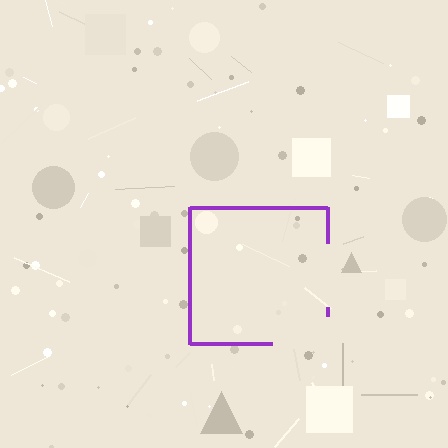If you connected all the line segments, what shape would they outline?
They would outline a square.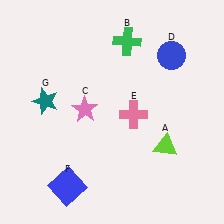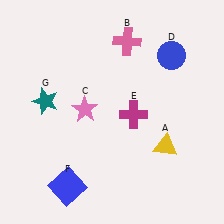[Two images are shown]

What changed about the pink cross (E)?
In Image 1, E is pink. In Image 2, it changed to magenta.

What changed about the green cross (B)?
In Image 1, B is green. In Image 2, it changed to pink.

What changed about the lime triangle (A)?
In Image 1, A is lime. In Image 2, it changed to yellow.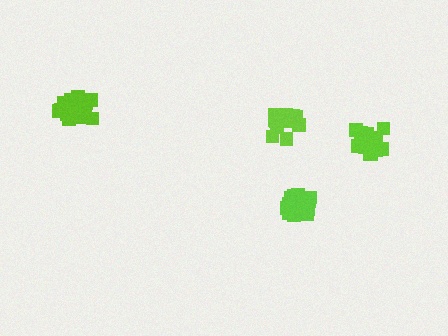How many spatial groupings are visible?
There are 4 spatial groupings.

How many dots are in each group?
Group 1: 19 dots, Group 2: 15 dots, Group 3: 19 dots, Group 4: 21 dots (74 total).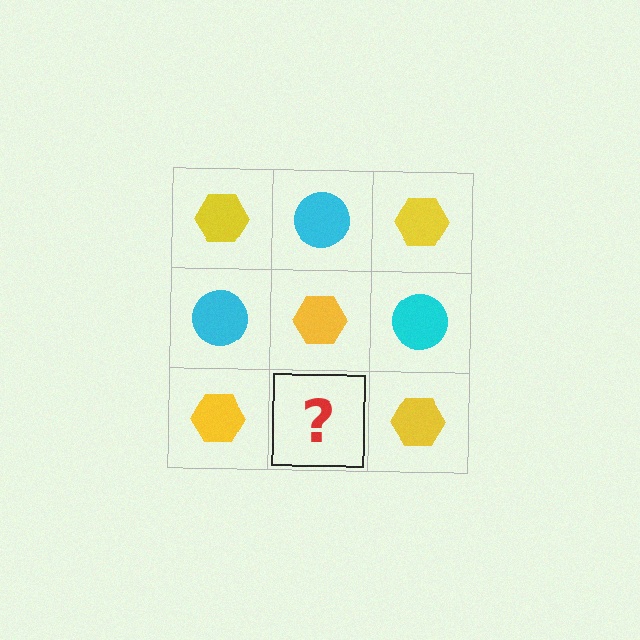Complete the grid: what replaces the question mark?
The question mark should be replaced with a cyan circle.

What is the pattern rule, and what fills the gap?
The rule is that it alternates yellow hexagon and cyan circle in a checkerboard pattern. The gap should be filled with a cyan circle.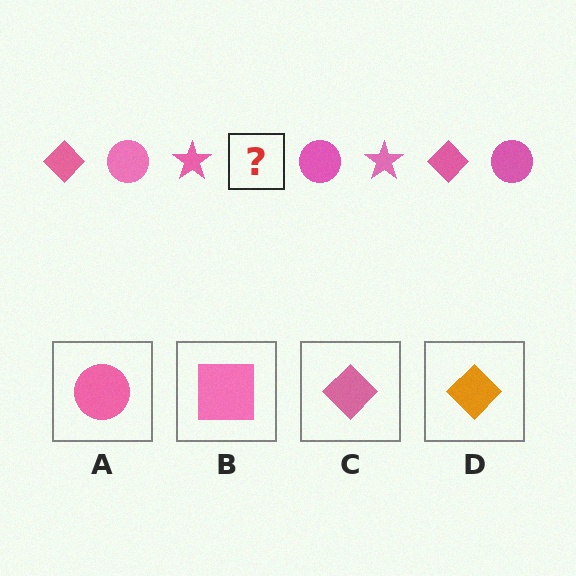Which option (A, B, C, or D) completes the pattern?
C.